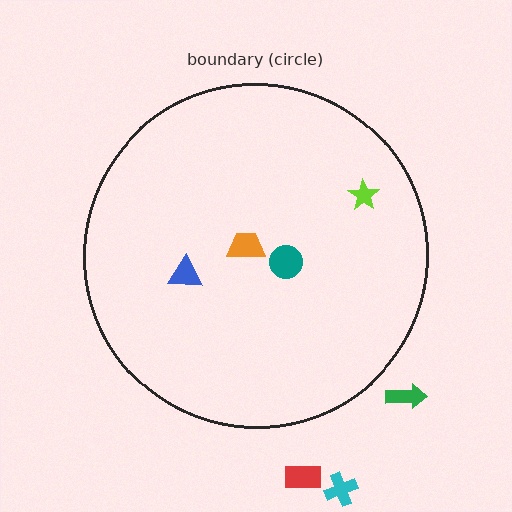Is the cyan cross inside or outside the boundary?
Outside.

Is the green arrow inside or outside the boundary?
Outside.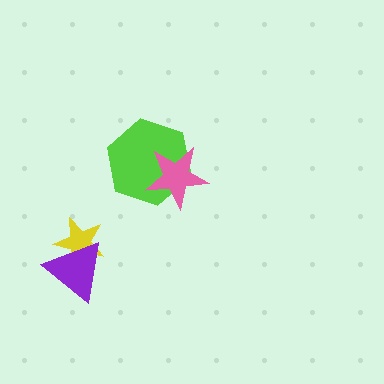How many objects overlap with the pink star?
1 object overlaps with the pink star.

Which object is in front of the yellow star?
The purple triangle is in front of the yellow star.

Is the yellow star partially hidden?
Yes, it is partially covered by another shape.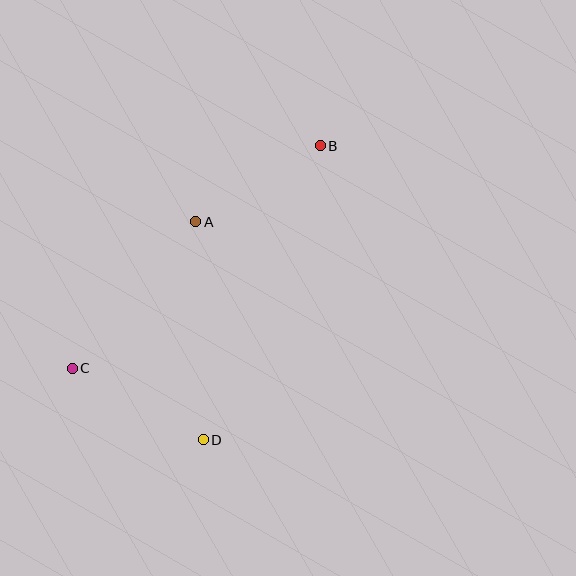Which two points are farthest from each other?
Points B and C are farthest from each other.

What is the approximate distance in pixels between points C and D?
The distance between C and D is approximately 149 pixels.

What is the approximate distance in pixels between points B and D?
The distance between B and D is approximately 316 pixels.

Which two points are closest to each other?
Points A and B are closest to each other.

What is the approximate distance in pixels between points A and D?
The distance between A and D is approximately 218 pixels.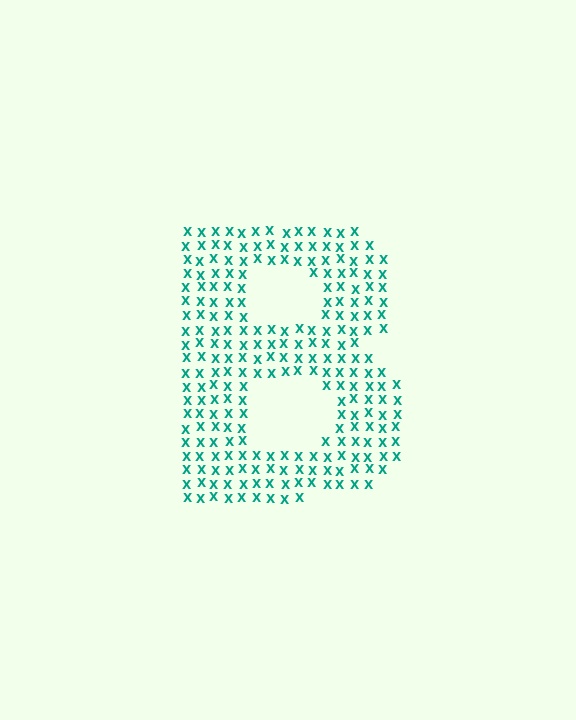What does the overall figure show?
The overall figure shows the letter B.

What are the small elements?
The small elements are letter X's.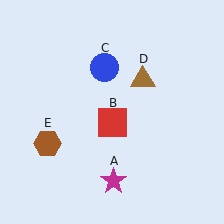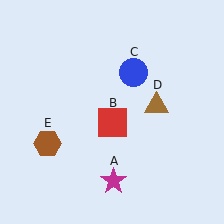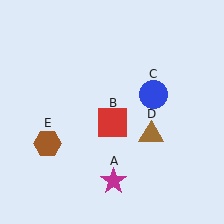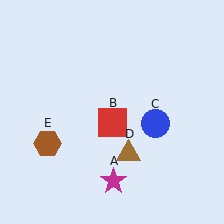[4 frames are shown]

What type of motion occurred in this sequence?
The blue circle (object C), brown triangle (object D) rotated clockwise around the center of the scene.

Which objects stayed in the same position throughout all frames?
Magenta star (object A) and red square (object B) and brown hexagon (object E) remained stationary.